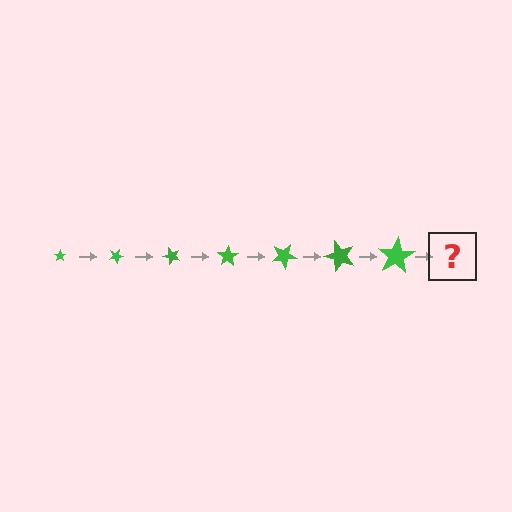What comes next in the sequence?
The next element should be a star, larger than the previous one and rotated 175 degrees from the start.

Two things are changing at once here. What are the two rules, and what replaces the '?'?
The two rules are that the star grows larger each step and it rotates 25 degrees each step. The '?' should be a star, larger than the previous one and rotated 175 degrees from the start.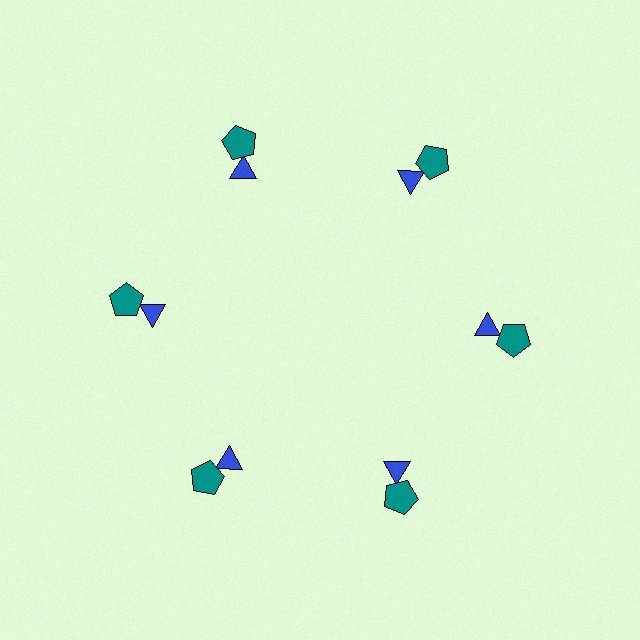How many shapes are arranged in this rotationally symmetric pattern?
There are 12 shapes, arranged in 6 groups of 2.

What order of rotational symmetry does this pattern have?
This pattern has 6-fold rotational symmetry.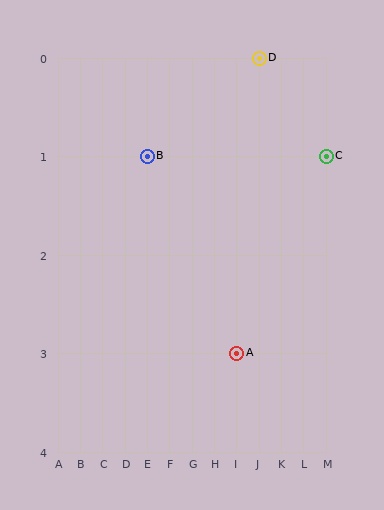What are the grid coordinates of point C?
Point C is at grid coordinates (M, 1).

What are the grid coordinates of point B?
Point B is at grid coordinates (E, 1).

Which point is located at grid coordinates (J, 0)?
Point D is at (J, 0).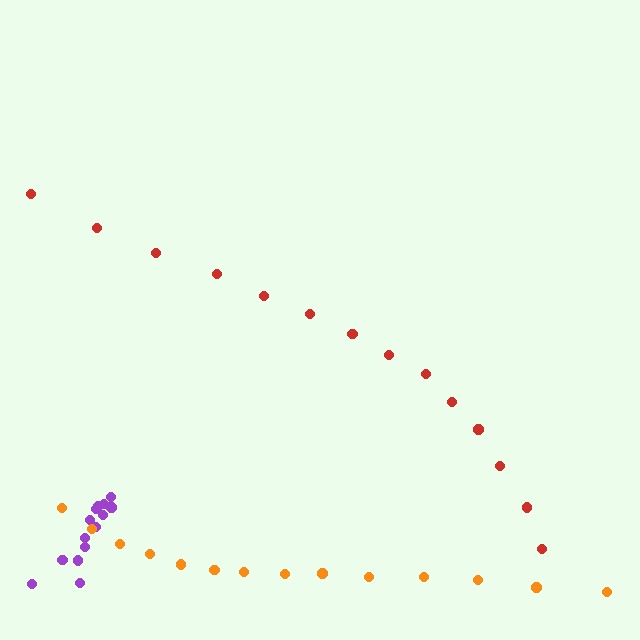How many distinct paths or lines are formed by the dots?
There are 3 distinct paths.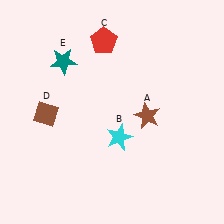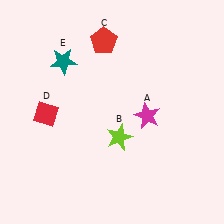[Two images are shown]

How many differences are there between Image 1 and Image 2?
There are 3 differences between the two images.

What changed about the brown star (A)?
In Image 1, A is brown. In Image 2, it changed to magenta.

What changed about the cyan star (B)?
In Image 1, B is cyan. In Image 2, it changed to lime.